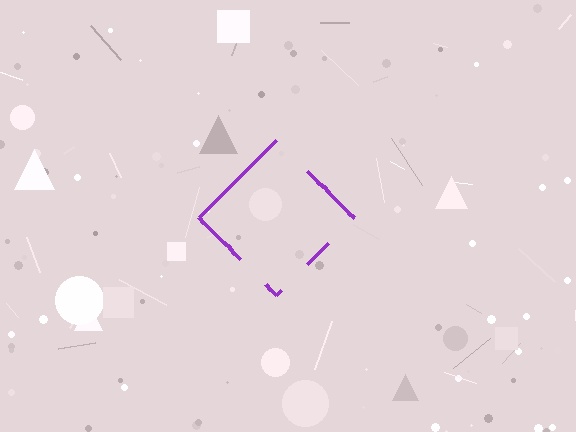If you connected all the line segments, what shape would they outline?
They would outline a diamond.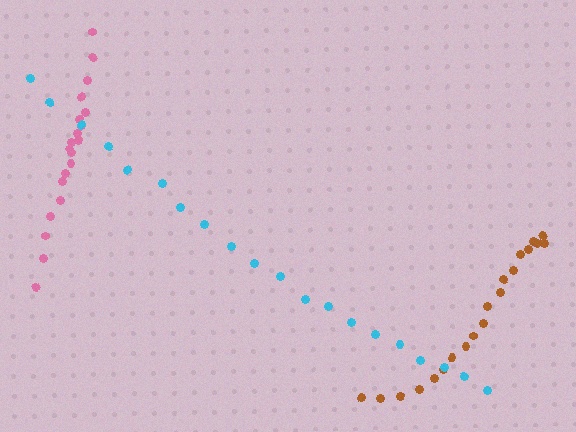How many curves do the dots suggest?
There are 3 distinct paths.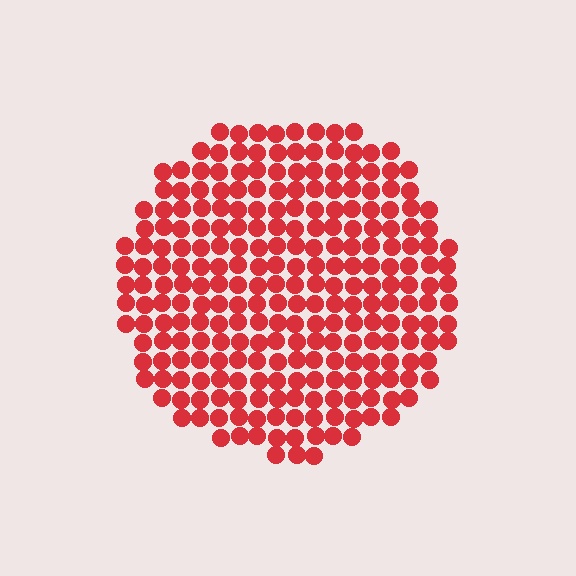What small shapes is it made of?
It is made of small circles.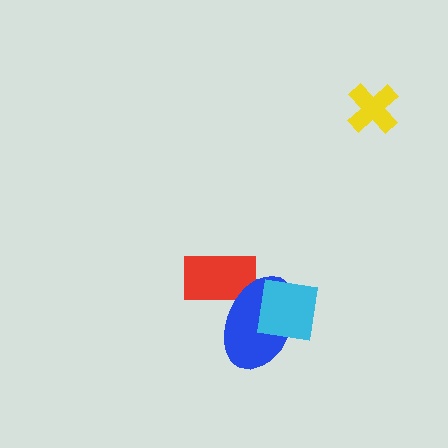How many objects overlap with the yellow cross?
0 objects overlap with the yellow cross.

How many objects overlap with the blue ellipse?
2 objects overlap with the blue ellipse.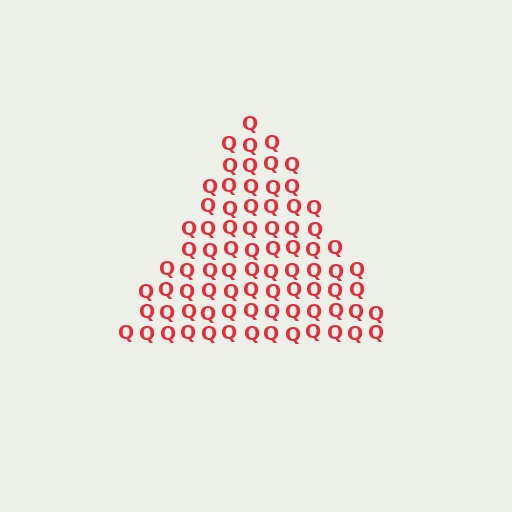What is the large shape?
The large shape is a triangle.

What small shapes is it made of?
It is made of small letter Q's.